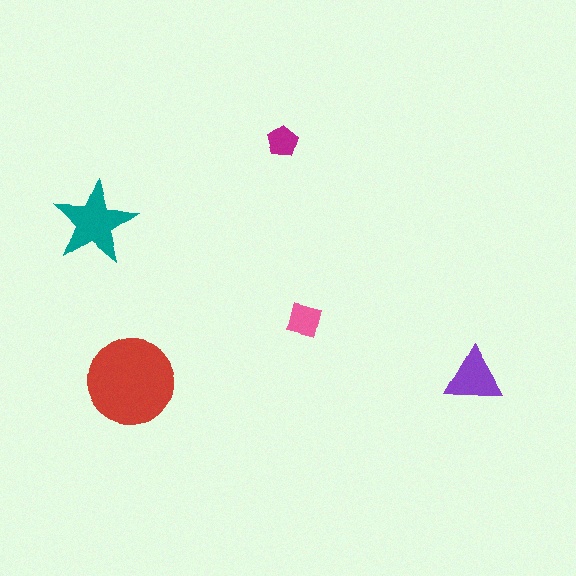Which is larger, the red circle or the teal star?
The red circle.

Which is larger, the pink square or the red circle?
The red circle.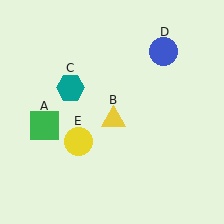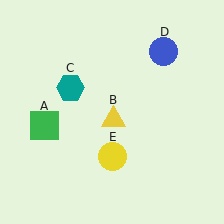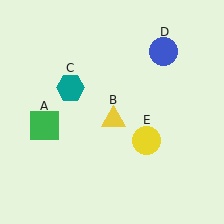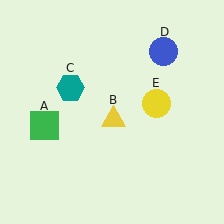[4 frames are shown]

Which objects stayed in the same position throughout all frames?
Green square (object A) and yellow triangle (object B) and teal hexagon (object C) and blue circle (object D) remained stationary.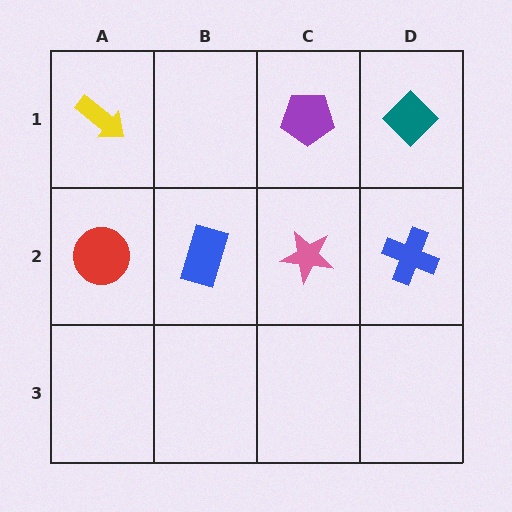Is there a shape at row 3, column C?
No, that cell is empty.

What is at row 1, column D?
A teal diamond.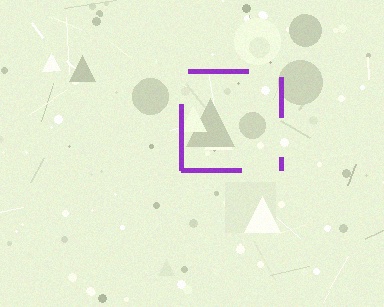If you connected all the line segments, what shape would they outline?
They would outline a square.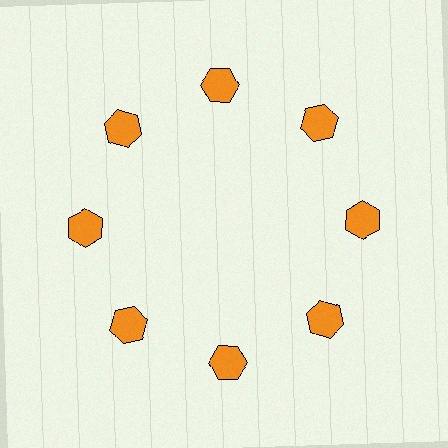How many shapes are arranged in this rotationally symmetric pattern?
There are 8 shapes, arranged in 8 groups of 1.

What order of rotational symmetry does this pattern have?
This pattern has 8-fold rotational symmetry.